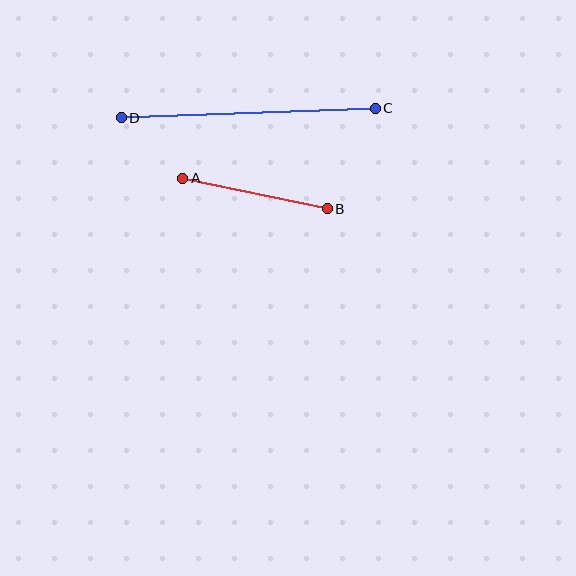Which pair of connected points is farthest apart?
Points C and D are farthest apart.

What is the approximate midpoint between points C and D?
The midpoint is at approximately (248, 113) pixels.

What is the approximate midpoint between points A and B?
The midpoint is at approximately (255, 194) pixels.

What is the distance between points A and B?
The distance is approximately 148 pixels.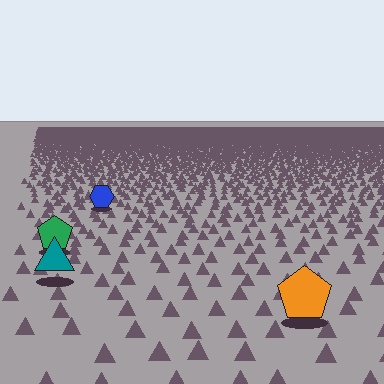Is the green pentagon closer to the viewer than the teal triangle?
No. The teal triangle is closer — you can tell from the texture gradient: the ground texture is coarser near it.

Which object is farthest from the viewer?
The blue hexagon is farthest from the viewer. It appears smaller and the ground texture around it is denser.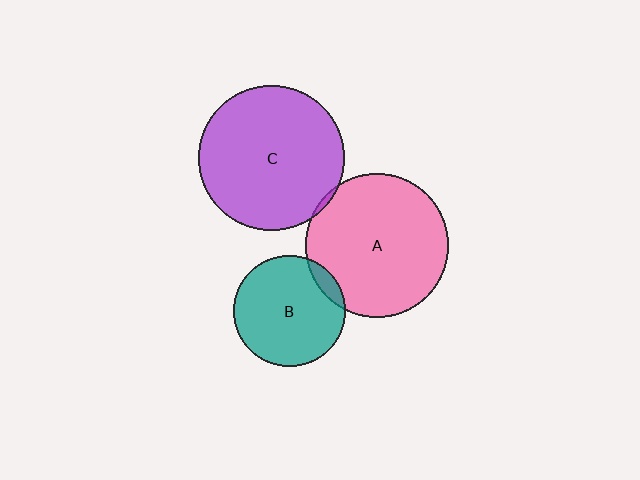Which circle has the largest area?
Circle C (purple).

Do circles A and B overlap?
Yes.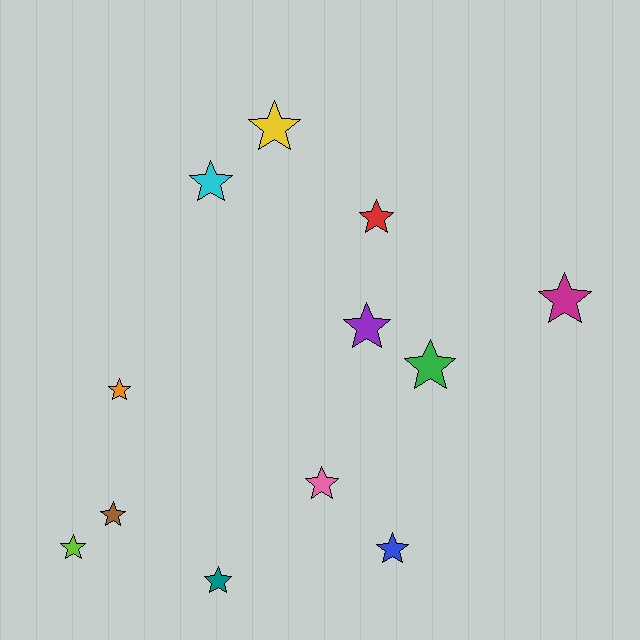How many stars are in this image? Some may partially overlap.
There are 12 stars.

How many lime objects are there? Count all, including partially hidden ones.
There is 1 lime object.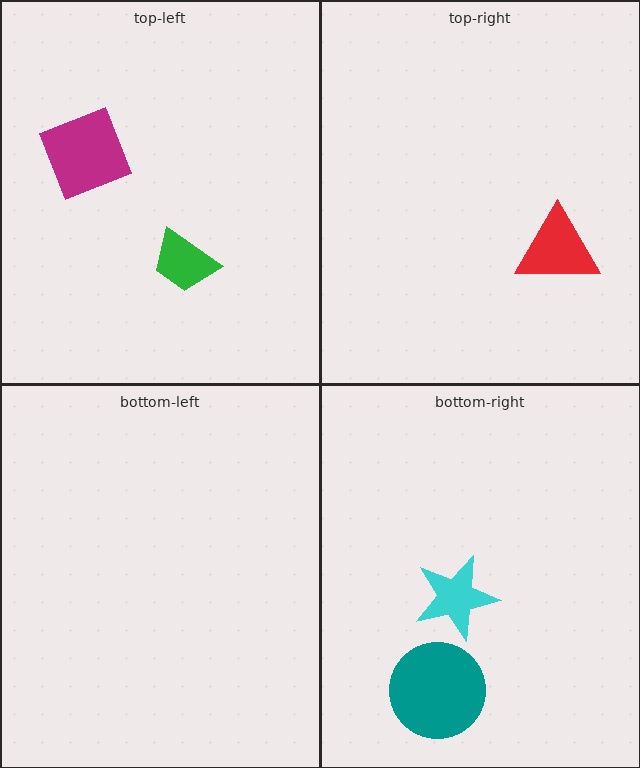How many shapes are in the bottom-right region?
2.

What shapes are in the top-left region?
The magenta diamond, the green trapezoid.